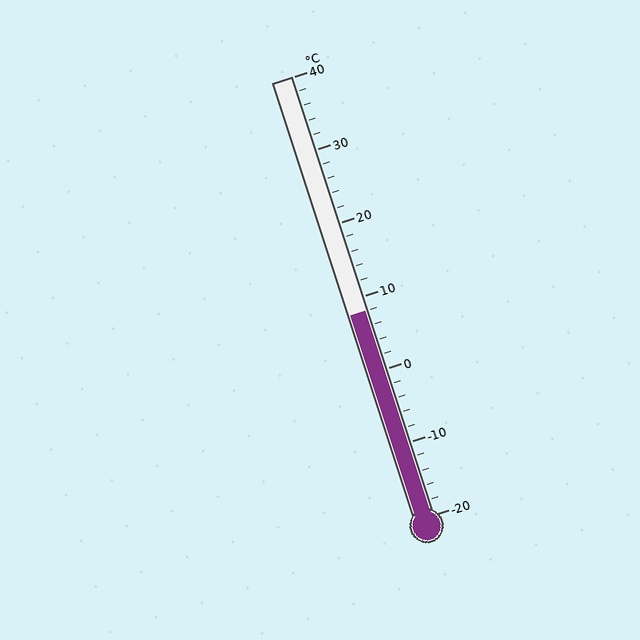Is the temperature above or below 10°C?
The temperature is below 10°C.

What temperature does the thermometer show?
The thermometer shows approximately 8°C.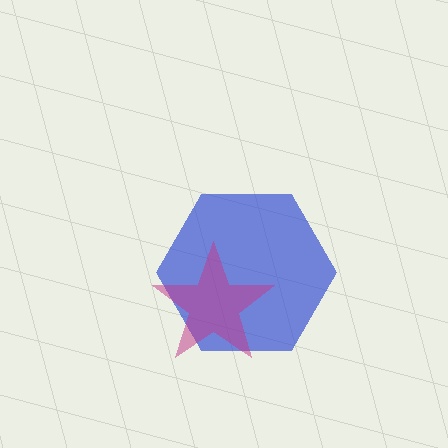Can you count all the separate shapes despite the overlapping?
Yes, there are 2 separate shapes.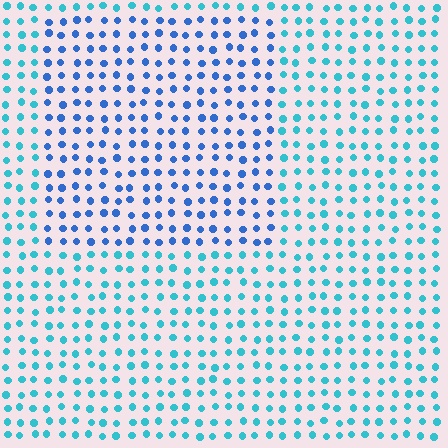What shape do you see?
I see a rectangle.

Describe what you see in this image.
The image is filled with small cyan elements in a uniform arrangement. A rectangle-shaped region is visible where the elements are tinted to a slightly different hue, forming a subtle color boundary.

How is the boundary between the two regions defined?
The boundary is defined purely by a slight shift in hue (about 34 degrees). Spacing, size, and orientation are identical on both sides.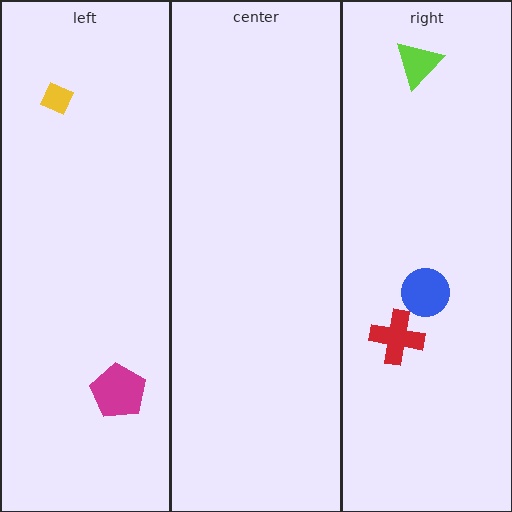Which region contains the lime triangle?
The right region.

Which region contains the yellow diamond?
The left region.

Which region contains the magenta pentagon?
The left region.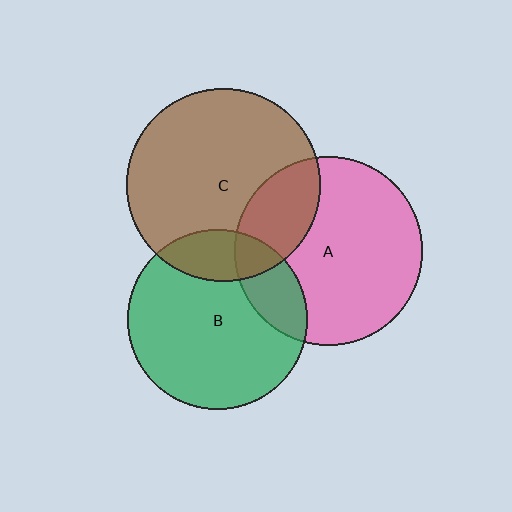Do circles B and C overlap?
Yes.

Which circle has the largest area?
Circle C (brown).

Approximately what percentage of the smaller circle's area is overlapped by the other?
Approximately 20%.